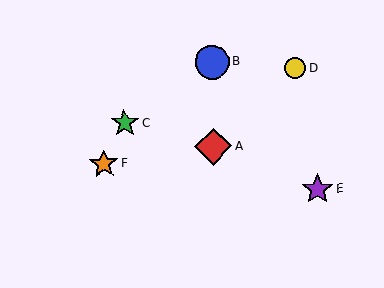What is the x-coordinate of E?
Object E is at x≈317.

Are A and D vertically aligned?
No, A is at x≈213 and D is at x≈295.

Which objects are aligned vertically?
Objects A, B are aligned vertically.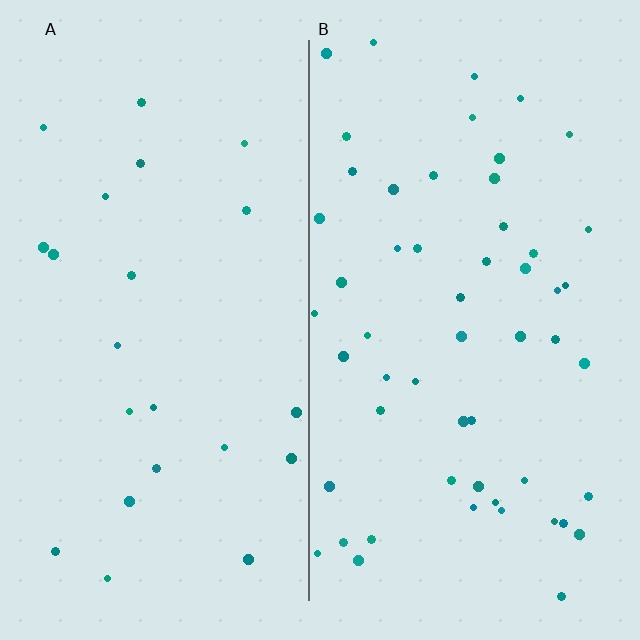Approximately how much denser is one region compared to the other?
Approximately 2.4× — region B over region A.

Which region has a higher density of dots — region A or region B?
B (the right).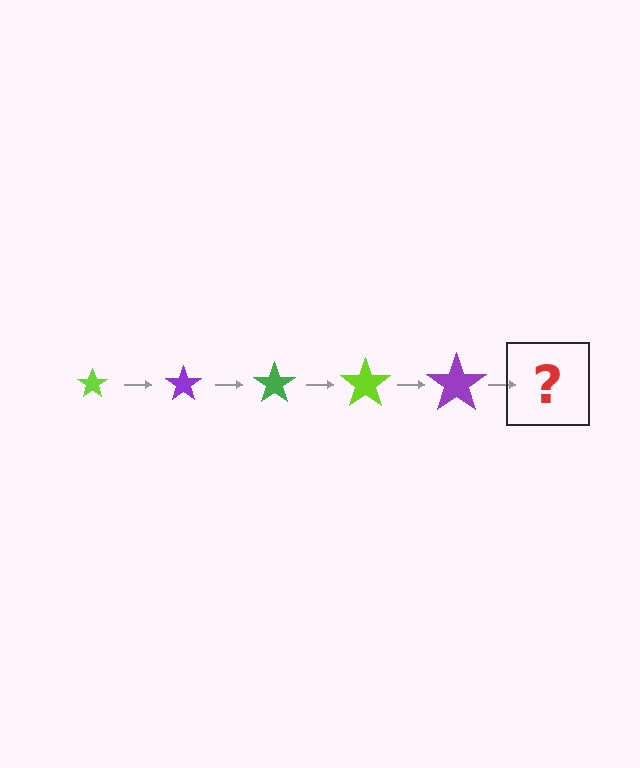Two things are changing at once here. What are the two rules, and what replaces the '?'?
The two rules are that the star grows larger each step and the color cycles through lime, purple, and green. The '?' should be a green star, larger than the previous one.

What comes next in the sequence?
The next element should be a green star, larger than the previous one.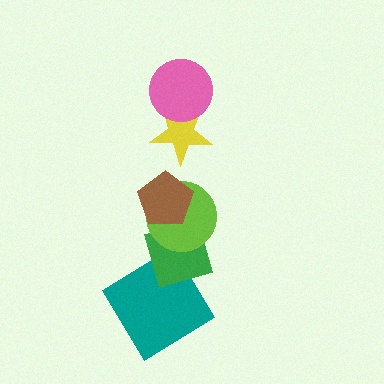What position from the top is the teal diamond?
The teal diamond is 6th from the top.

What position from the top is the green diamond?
The green diamond is 5th from the top.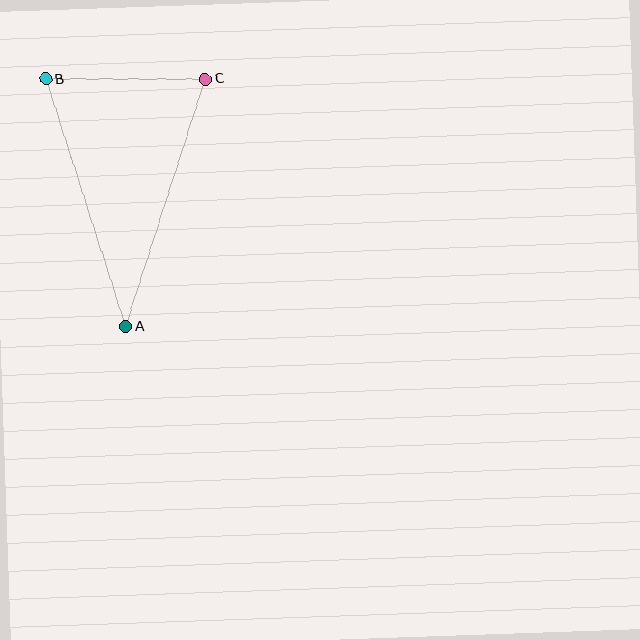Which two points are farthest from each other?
Points A and B are farthest from each other.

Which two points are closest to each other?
Points B and C are closest to each other.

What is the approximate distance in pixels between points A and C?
The distance between A and C is approximately 260 pixels.